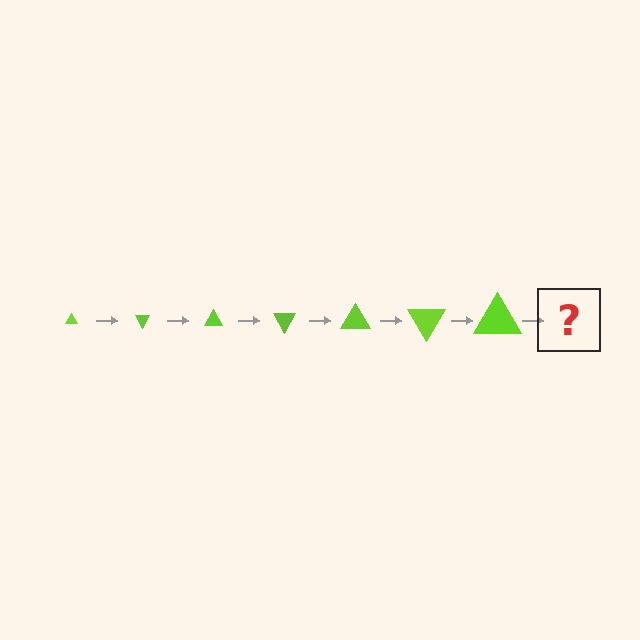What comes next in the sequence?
The next element should be a triangle, larger than the previous one and rotated 420 degrees from the start.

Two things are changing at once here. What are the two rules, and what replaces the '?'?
The two rules are that the triangle grows larger each step and it rotates 60 degrees each step. The '?' should be a triangle, larger than the previous one and rotated 420 degrees from the start.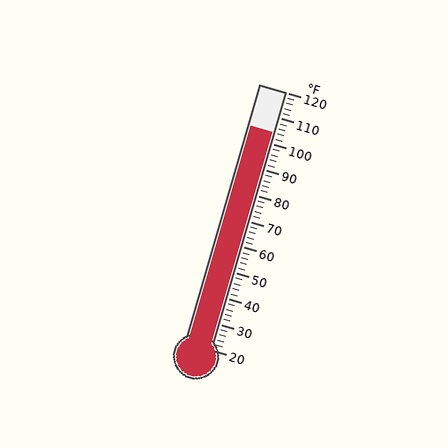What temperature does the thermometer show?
The thermometer shows approximately 104°F.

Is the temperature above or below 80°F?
The temperature is above 80°F.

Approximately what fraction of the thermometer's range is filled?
The thermometer is filled to approximately 85% of its range.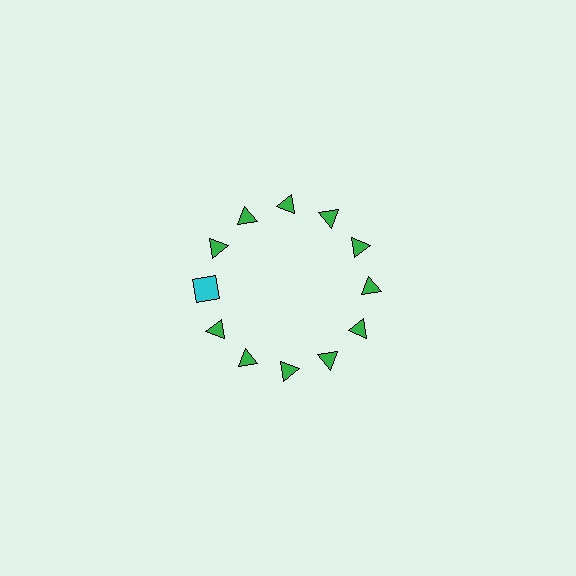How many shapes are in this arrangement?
There are 12 shapes arranged in a ring pattern.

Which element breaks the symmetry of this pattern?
The cyan square at roughly the 9 o'clock position breaks the symmetry. All other shapes are green triangles.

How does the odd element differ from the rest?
It differs in both color (cyan instead of green) and shape (square instead of triangle).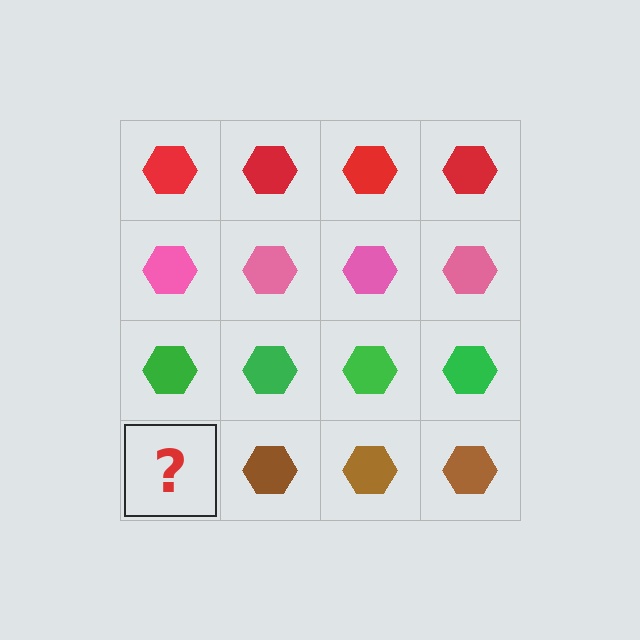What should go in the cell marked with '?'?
The missing cell should contain a brown hexagon.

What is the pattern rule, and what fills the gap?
The rule is that each row has a consistent color. The gap should be filled with a brown hexagon.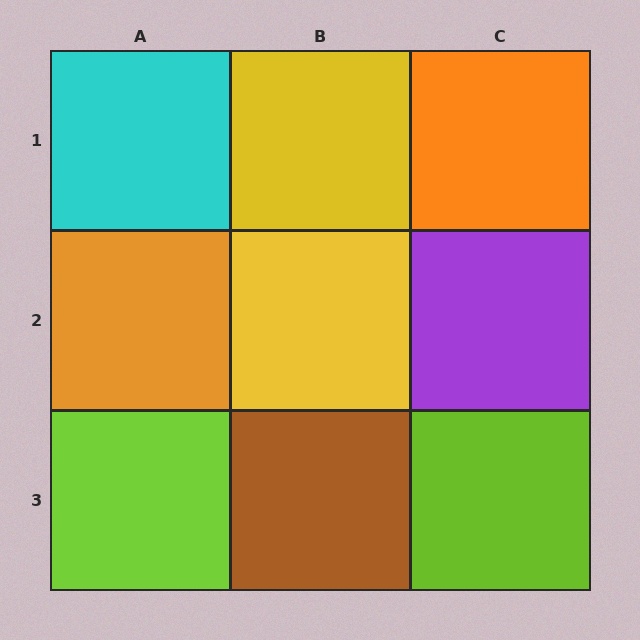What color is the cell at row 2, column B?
Yellow.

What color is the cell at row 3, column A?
Lime.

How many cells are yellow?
2 cells are yellow.